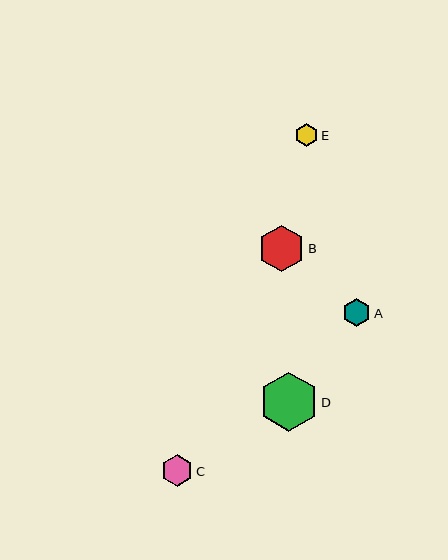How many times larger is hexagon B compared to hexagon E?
Hexagon B is approximately 2.0 times the size of hexagon E.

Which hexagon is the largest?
Hexagon D is the largest with a size of approximately 59 pixels.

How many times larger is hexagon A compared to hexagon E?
Hexagon A is approximately 1.2 times the size of hexagon E.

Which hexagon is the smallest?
Hexagon E is the smallest with a size of approximately 23 pixels.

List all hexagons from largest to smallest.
From largest to smallest: D, B, C, A, E.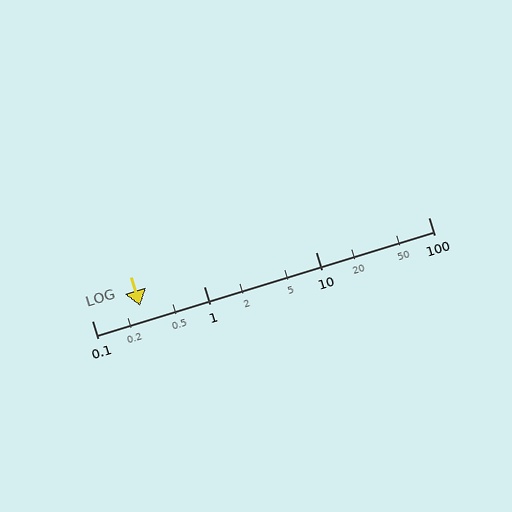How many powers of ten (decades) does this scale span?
The scale spans 3 decades, from 0.1 to 100.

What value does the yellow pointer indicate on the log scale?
The pointer indicates approximately 0.27.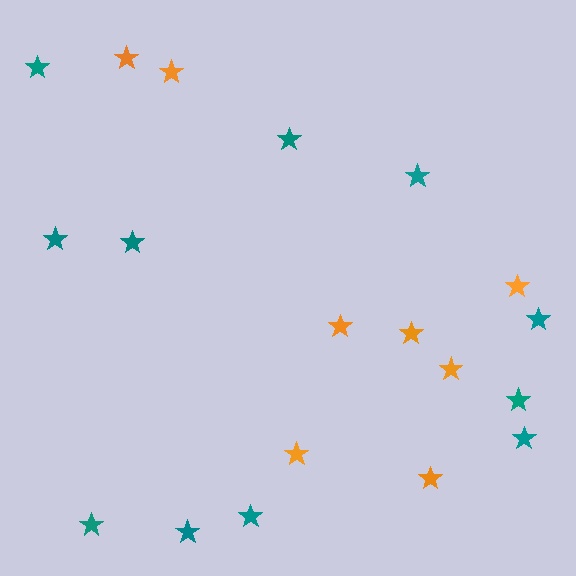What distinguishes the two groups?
There are 2 groups: one group of teal stars (11) and one group of orange stars (8).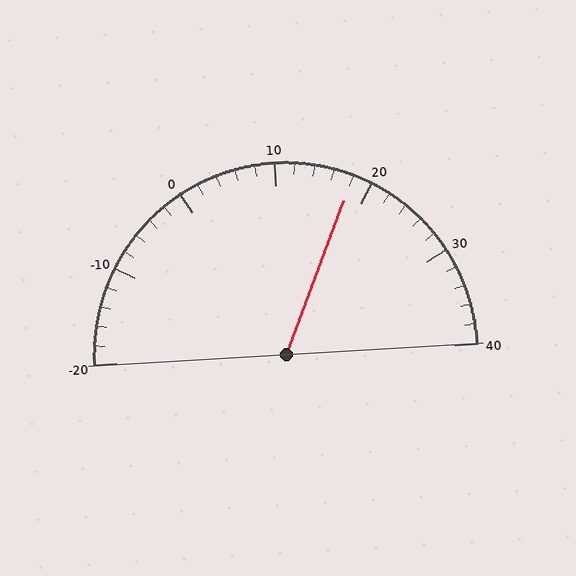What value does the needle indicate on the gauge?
The needle indicates approximately 18.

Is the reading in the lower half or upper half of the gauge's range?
The reading is in the upper half of the range (-20 to 40).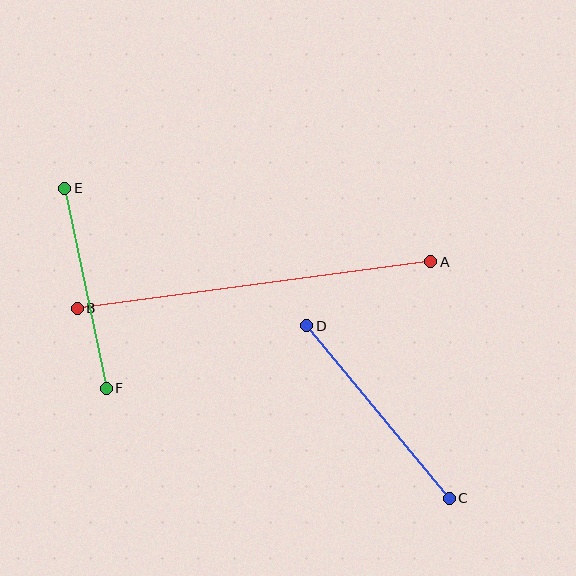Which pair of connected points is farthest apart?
Points A and B are farthest apart.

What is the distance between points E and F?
The distance is approximately 204 pixels.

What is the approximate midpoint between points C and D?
The midpoint is at approximately (378, 412) pixels.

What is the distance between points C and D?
The distance is approximately 224 pixels.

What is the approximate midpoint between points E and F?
The midpoint is at approximately (85, 288) pixels.